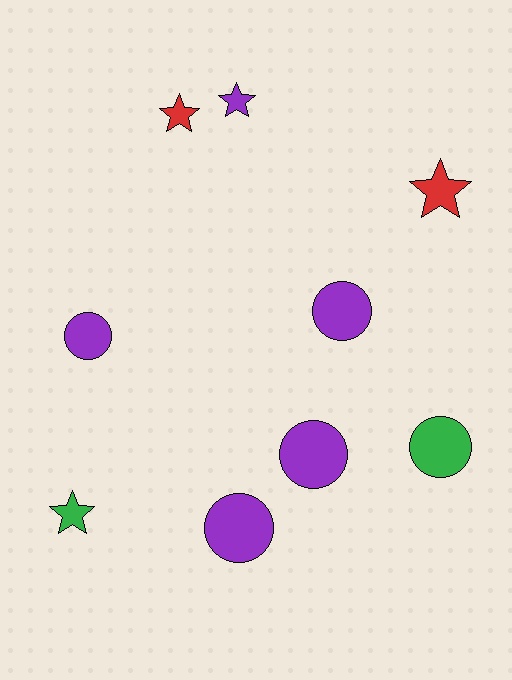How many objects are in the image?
There are 9 objects.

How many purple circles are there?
There are 4 purple circles.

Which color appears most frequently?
Purple, with 5 objects.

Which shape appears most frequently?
Circle, with 5 objects.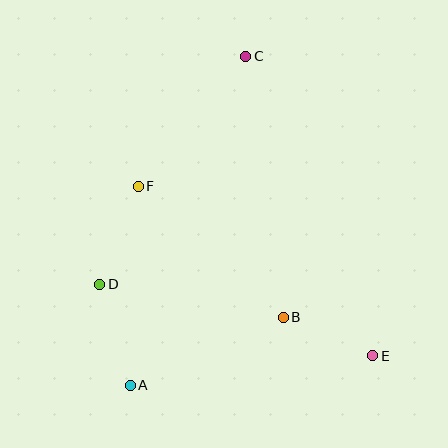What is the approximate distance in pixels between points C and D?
The distance between C and D is approximately 271 pixels.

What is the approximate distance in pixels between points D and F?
The distance between D and F is approximately 105 pixels.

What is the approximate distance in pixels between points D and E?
The distance between D and E is approximately 282 pixels.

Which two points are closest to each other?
Points B and E are closest to each other.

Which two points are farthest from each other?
Points A and C are farthest from each other.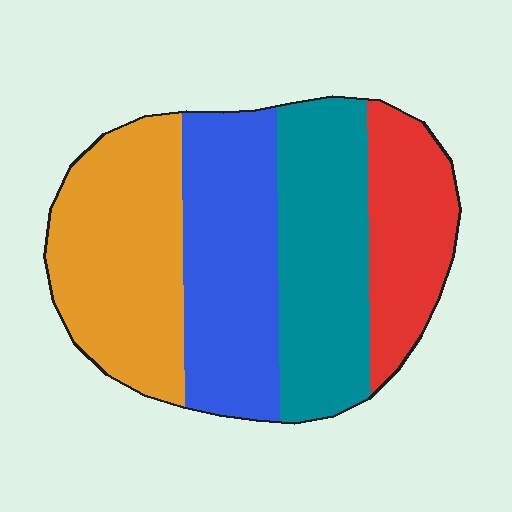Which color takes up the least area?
Red, at roughly 20%.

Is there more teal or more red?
Teal.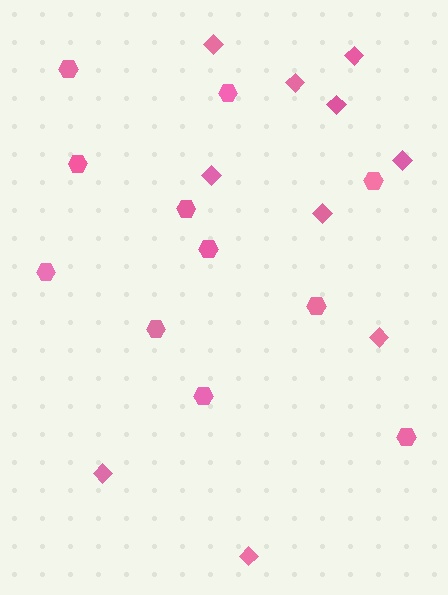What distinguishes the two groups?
There are 2 groups: one group of diamonds (10) and one group of hexagons (11).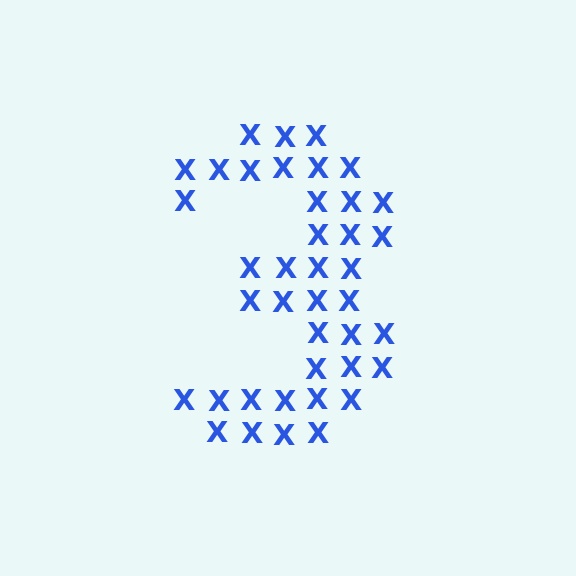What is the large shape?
The large shape is the digit 3.